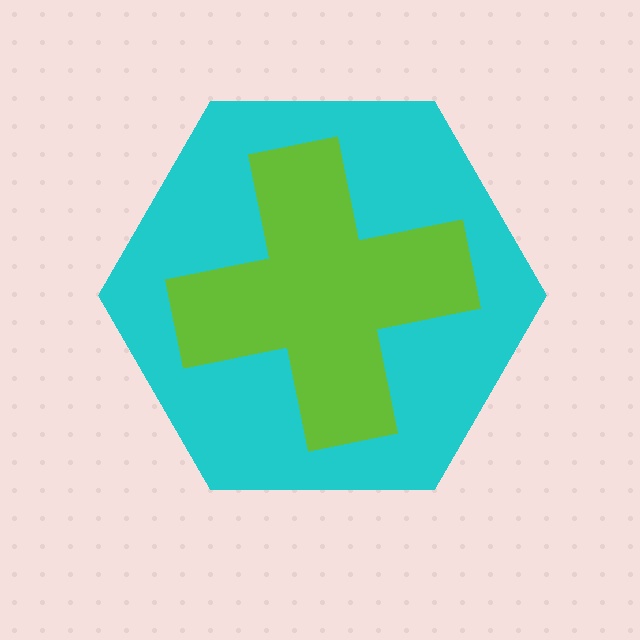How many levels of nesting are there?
2.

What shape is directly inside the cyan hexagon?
The lime cross.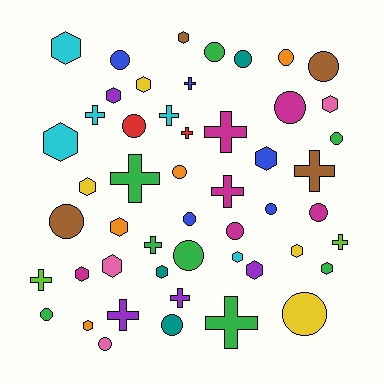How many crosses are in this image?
There are 14 crosses.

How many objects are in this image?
There are 50 objects.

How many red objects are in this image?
There are 2 red objects.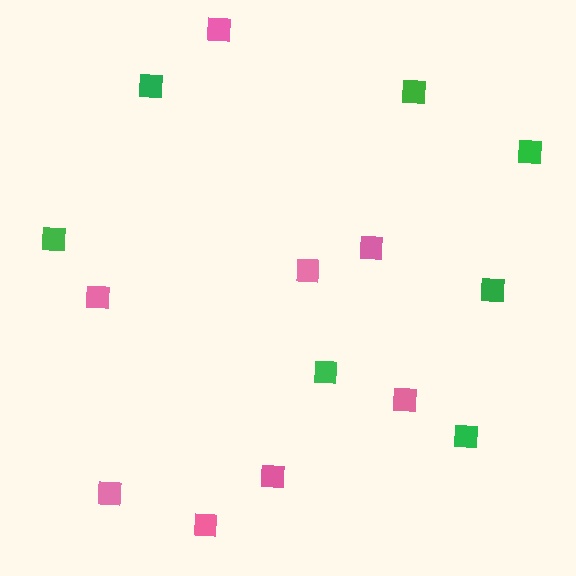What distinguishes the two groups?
There are 2 groups: one group of pink squares (8) and one group of green squares (7).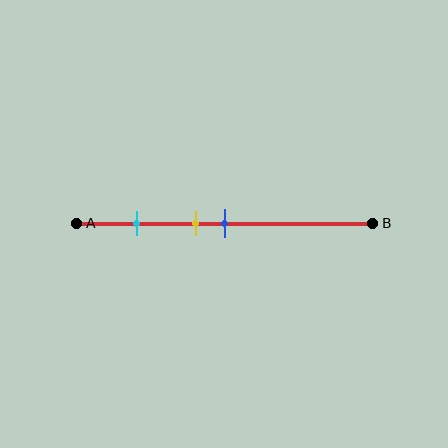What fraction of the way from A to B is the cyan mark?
The cyan mark is approximately 20% (0.2) of the way from A to B.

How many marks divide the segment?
There are 3 marks dividing the segment.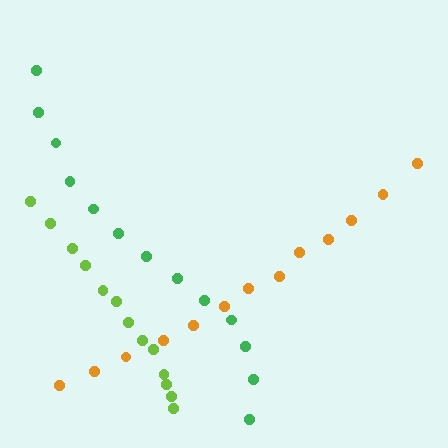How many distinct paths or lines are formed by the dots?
There are 3 distinct paths.